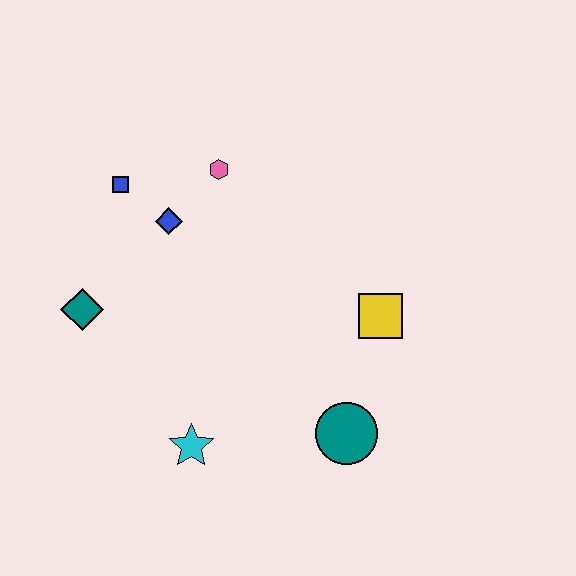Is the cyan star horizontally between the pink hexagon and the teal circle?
No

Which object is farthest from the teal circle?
The blue square is farthest from the teal circle.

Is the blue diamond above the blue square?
No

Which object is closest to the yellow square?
The teal circle is closest to the yellow square.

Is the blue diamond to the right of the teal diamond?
Yes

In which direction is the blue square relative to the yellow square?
The blue square is to the left of the yellow square.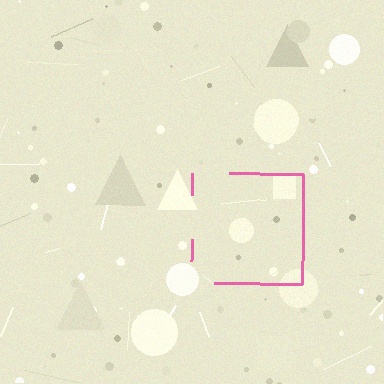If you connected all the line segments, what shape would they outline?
They would outline a square.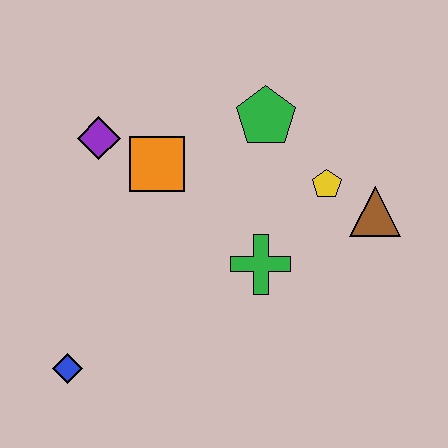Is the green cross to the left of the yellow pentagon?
Yes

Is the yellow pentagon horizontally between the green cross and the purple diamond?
No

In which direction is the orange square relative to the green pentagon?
The orange square is to the left of the green pentagon.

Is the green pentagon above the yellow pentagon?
Yes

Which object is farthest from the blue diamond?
The brown triangle is farthest from the blue diamond.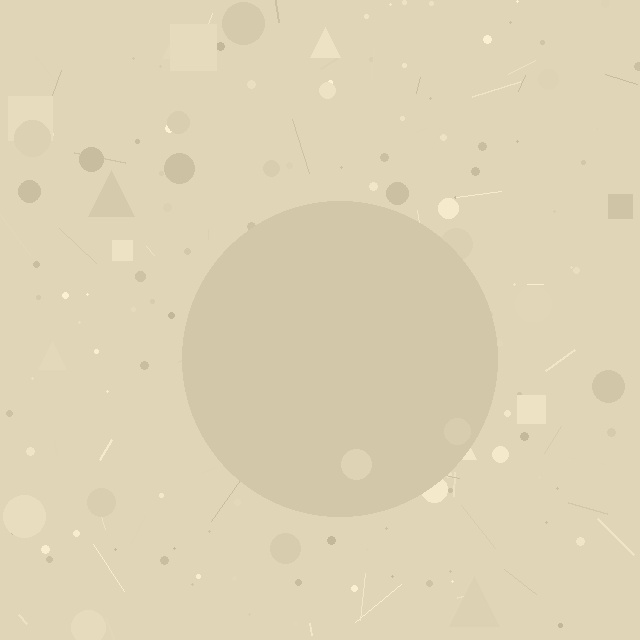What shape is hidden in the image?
A circle is hidden in the image.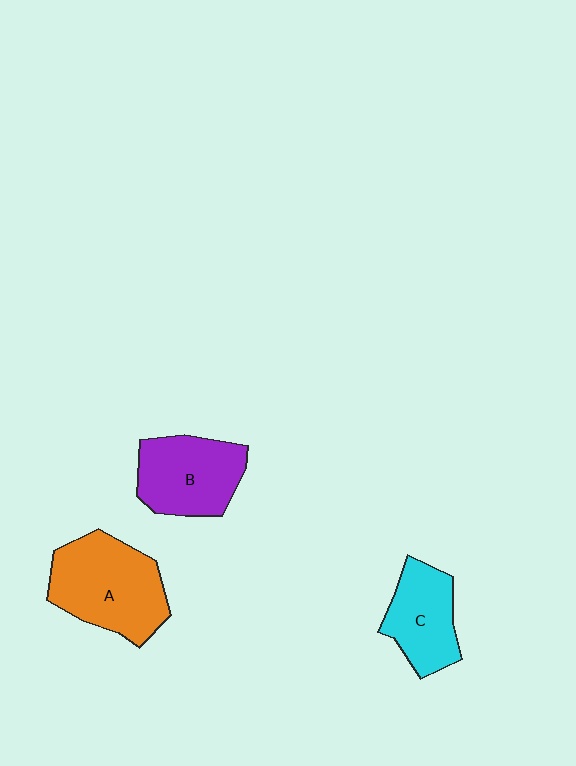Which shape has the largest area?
Shape A (orange).